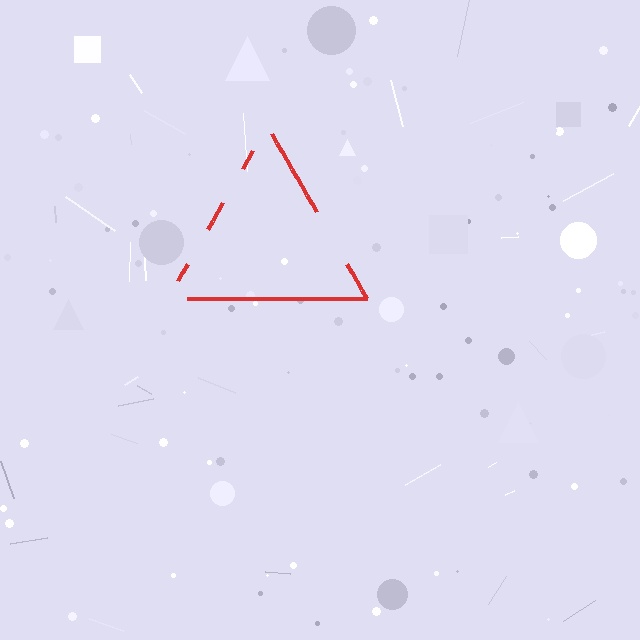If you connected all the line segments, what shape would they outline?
They would outline a triangle.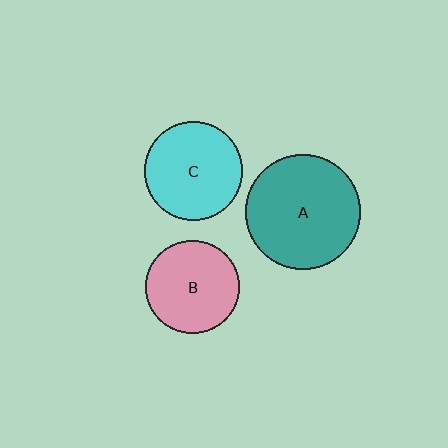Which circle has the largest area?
Circle A (teal).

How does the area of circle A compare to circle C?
Approximately 1.4 times.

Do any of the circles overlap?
No, none of the circles overlap.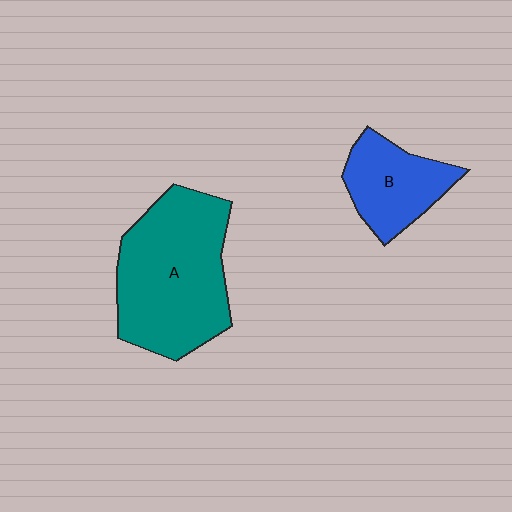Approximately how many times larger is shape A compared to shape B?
Approximately 2.0 times.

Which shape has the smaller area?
Shape B (blue).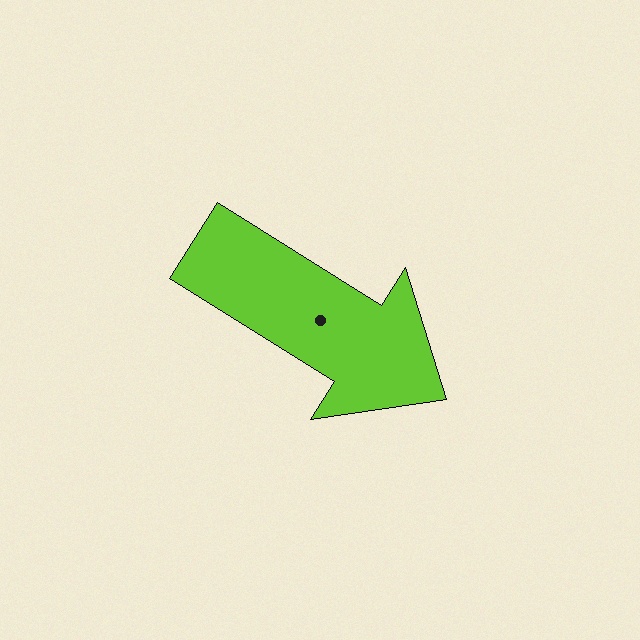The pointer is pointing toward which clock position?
Roughly 4 o'clock.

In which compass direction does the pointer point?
Southeast.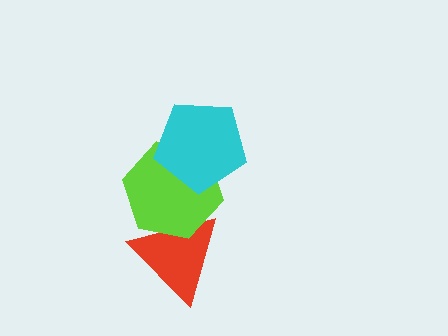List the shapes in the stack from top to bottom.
From top to bottom: the cyan pentagon, the lime hexagon, the red triangle.